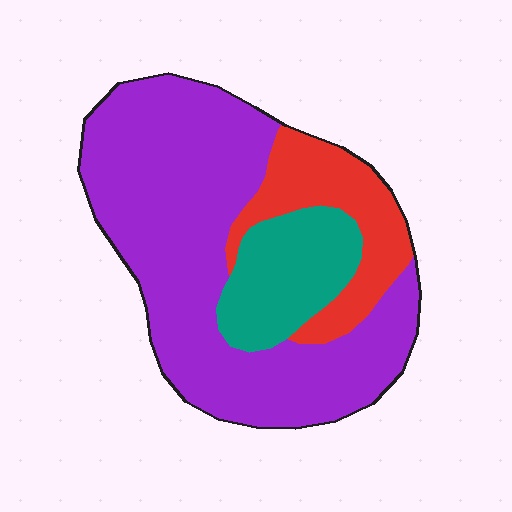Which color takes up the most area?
Purple, at roughly 65%.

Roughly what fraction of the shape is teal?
Teal covers around 15% of the shape.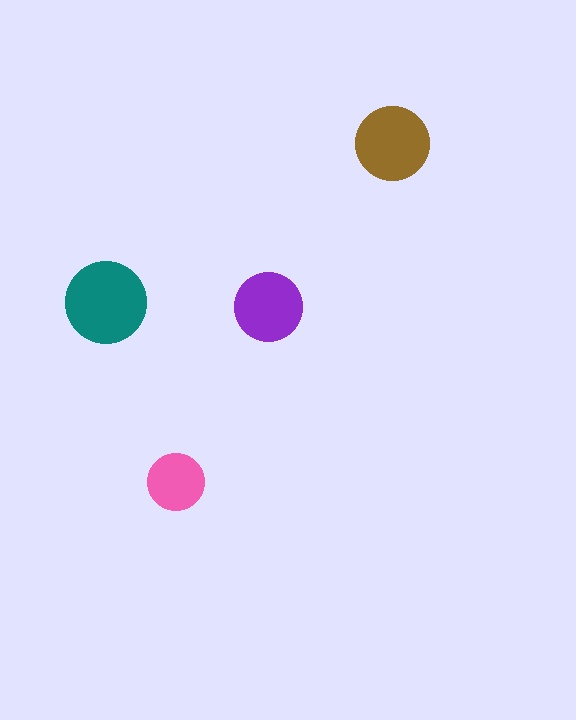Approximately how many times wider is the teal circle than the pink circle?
About 1.5 times wider.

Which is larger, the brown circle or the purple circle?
The brown one.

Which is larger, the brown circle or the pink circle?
The brown one.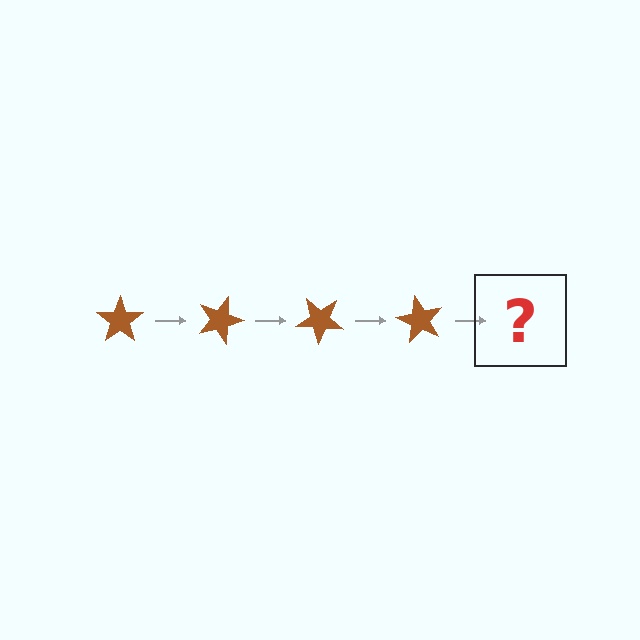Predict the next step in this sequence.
The next step is a brown star rotated 80 degrees.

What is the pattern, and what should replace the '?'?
The pattern is that the star rotates 20 degrees each step. The '?' should be a brown star rotated 80 degrees.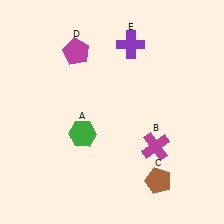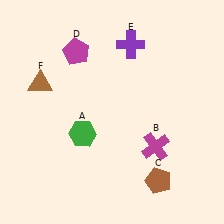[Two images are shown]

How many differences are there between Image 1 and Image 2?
There is 1 difference between the two images.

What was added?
A brown triangle (F) was added in Image 2.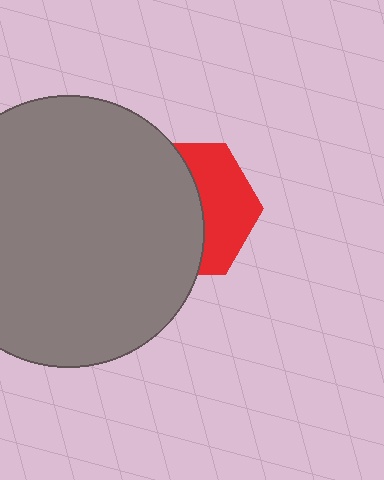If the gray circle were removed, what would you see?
You would see the complete red hexagon.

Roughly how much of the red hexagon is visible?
A small part of it is visible (roughly 41%).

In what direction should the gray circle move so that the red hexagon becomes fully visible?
The gray circle should move left. That is the shortest direction to clear the overlap and leave the red hexagon fully visible.